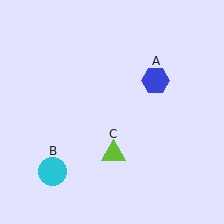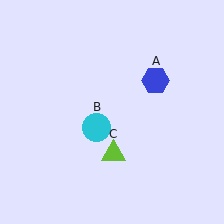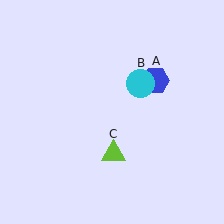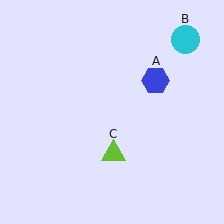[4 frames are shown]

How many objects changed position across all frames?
1 object changed position: cyan circle (object B).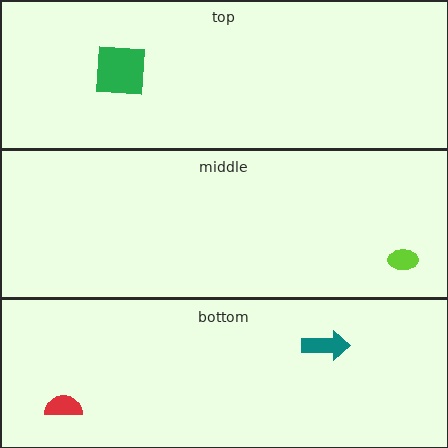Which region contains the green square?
The top region.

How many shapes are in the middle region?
1.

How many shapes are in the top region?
1.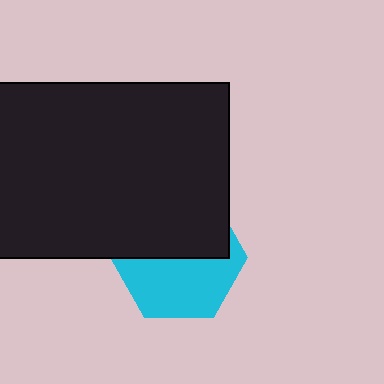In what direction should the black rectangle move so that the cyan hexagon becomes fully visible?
The black rectangle should move up. That is the shortest direction to clear the overlap and leave the cyan hexagon fully visible.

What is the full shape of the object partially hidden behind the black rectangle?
The partially hidden object is a cyan hexagon.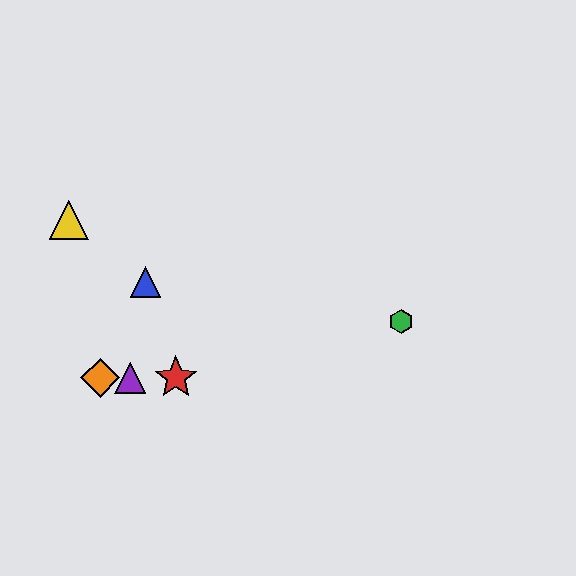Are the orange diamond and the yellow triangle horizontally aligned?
No, the orange diamond is at y≈378 and the yellow triangle is at y≈220.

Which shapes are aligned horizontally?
The red star, the purple triangle, the orange diamond are aligned horizontally.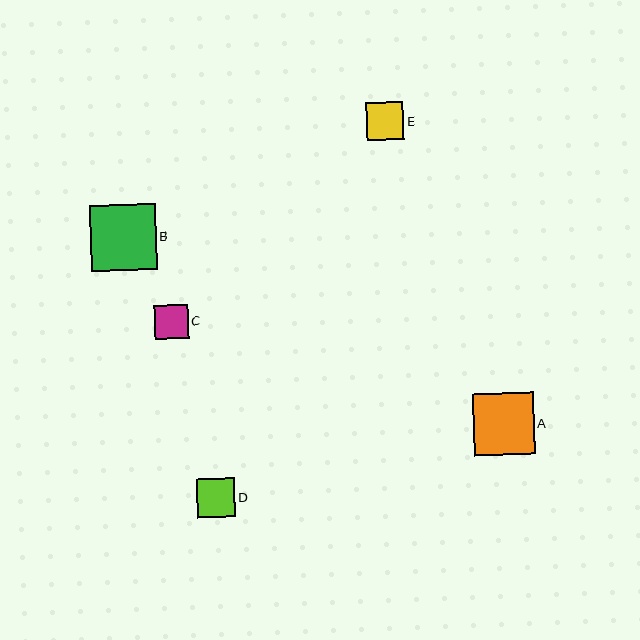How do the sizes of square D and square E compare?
Square D and square E are approximately the same size.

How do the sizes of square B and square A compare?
Square B and square A are approximately the same size.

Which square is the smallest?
Square C is the smallest with a size of approximately 34 pixels.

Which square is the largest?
Square B is the largest with a size of approximately 66 pixels.